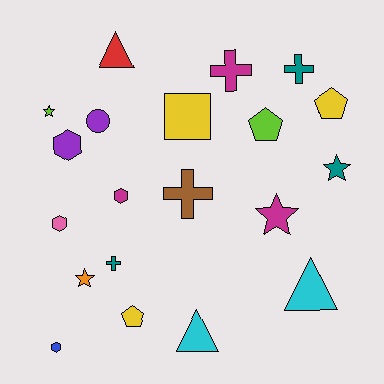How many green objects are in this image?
There are no green objects.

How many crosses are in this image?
There are 4 crosses.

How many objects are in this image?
There are 20 objects.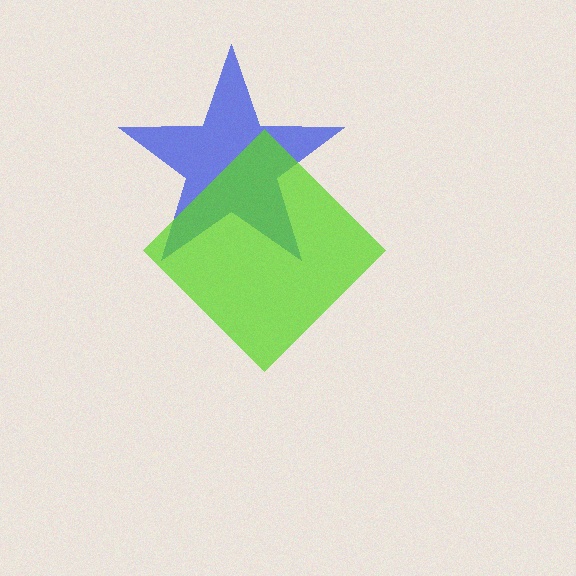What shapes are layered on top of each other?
The layered shapes are: a blue star, a lime diamond.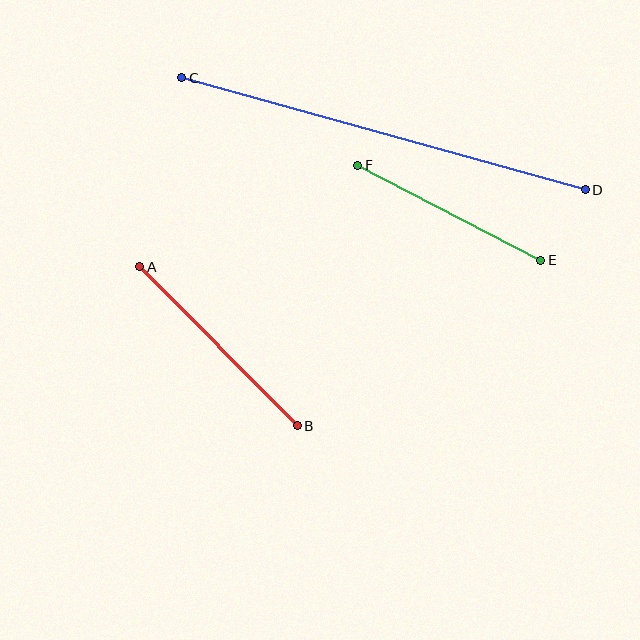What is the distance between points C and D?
The distance is approximately 419 pixels.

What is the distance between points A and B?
The distance is approximately 224 pixels.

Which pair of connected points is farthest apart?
Points C and D are farthest apart.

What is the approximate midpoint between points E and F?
The midpoint is at approximately (449, 213) pixels.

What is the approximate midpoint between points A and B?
The midpoint is at approximately (219, 346) pixels.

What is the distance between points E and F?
The distance is approximately 206 pixels.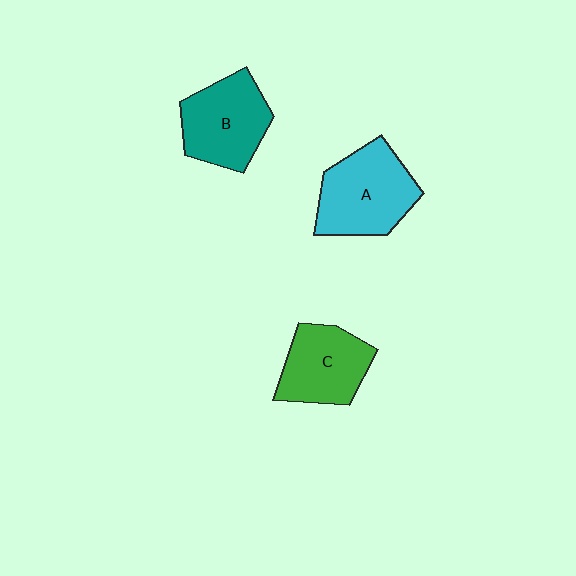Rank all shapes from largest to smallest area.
From largest to smallest: A (cyan), B (teal), C (green).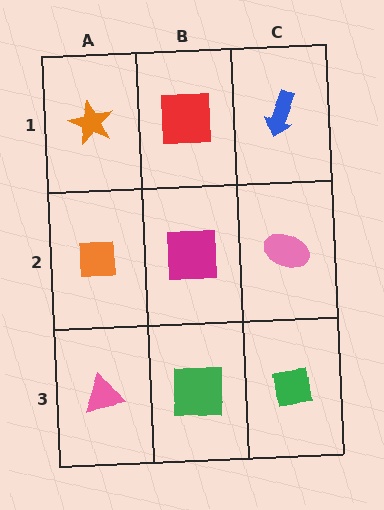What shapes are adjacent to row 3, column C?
A pink ellipse (row 2, column C), a green square (row 3, column B).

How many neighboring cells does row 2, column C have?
3.